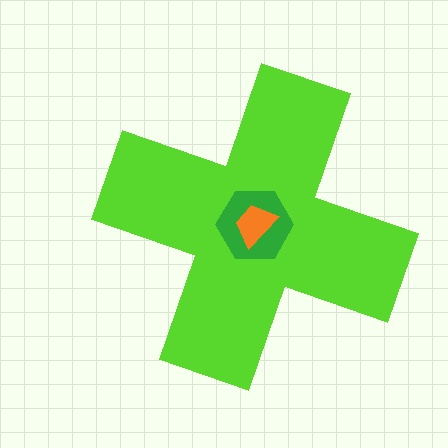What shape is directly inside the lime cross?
The green hexagon.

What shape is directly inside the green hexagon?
The orange trapezoid.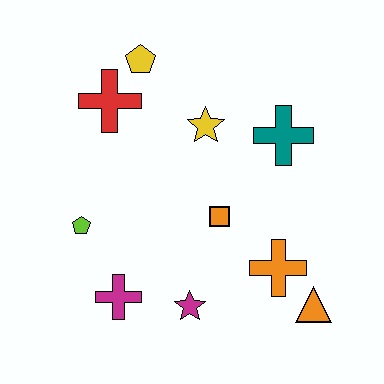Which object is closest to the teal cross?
The yellow star is closest to the teal cross.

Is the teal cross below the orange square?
No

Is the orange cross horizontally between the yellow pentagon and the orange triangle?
Yes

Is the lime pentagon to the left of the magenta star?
Yes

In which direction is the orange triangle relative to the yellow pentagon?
The orange triangle is below the yellow pentagon.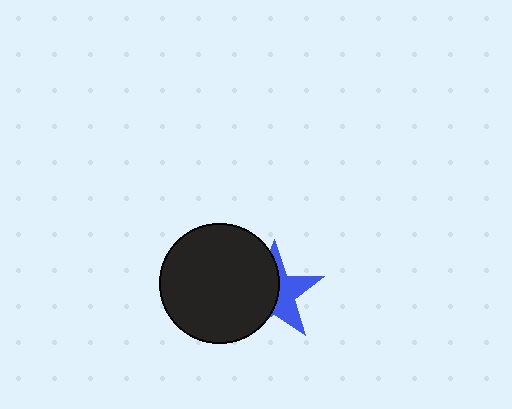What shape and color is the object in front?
The object in front is a black circle.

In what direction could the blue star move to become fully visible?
The blue star could move right. That would shift it out from behind the black circle entirely.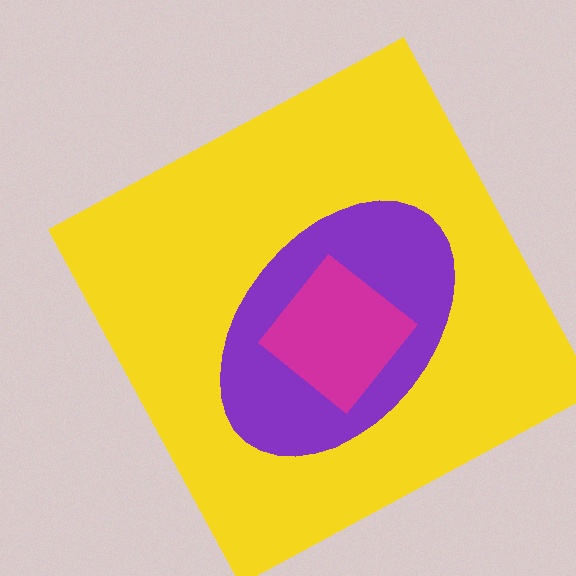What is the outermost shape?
The yellow square.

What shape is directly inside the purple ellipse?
The magenta diamond.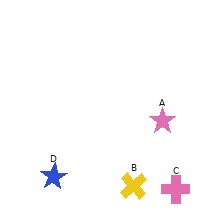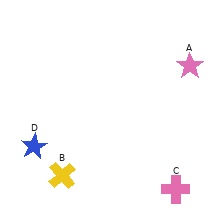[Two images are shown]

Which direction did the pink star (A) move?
The pink star (A) moved up.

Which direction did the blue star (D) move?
The blue star (D) moved up.